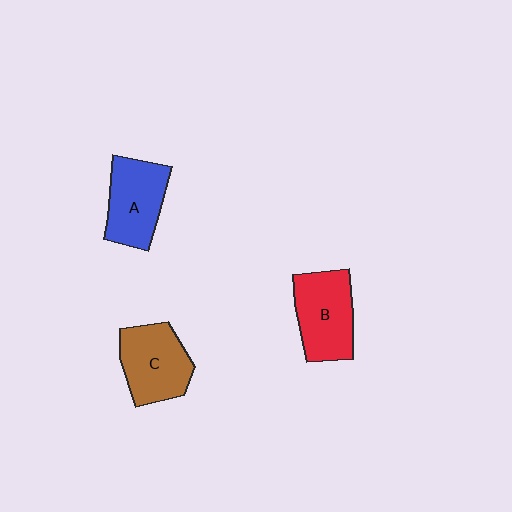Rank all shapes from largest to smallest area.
From largest to smallest: B (red), C (brown), A (blue).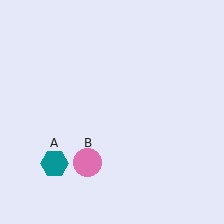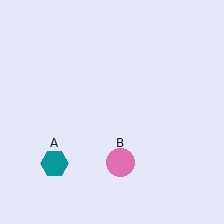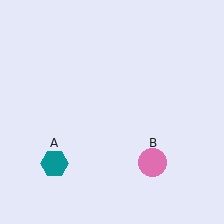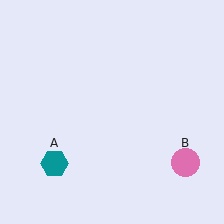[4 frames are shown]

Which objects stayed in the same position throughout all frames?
Teal hexagon (object A) remained stationary.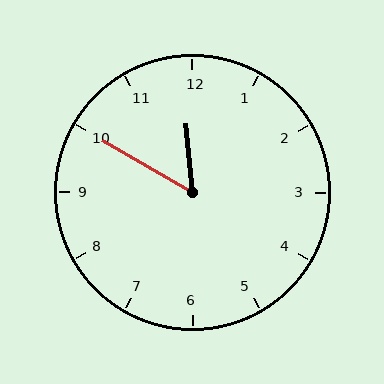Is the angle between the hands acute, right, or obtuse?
It is acute.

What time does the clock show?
11:50.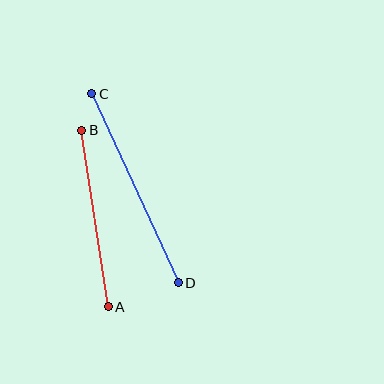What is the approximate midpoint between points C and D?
The midpoint is at approximately (135, 188) pixels.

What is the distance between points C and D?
The distance is approximately 208 pixels.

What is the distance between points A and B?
The distance is approximately 179 pixels.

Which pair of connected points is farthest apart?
Points C and D are farthest apart.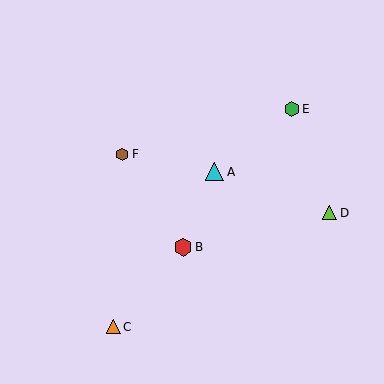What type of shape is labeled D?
Shape D is a lime triangle.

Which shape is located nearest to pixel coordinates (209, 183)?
The cyan triangle (labeled A) at (215, 172) is nearest to that location.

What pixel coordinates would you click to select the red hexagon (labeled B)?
Click at (183, 247) to select the red hexagon B.